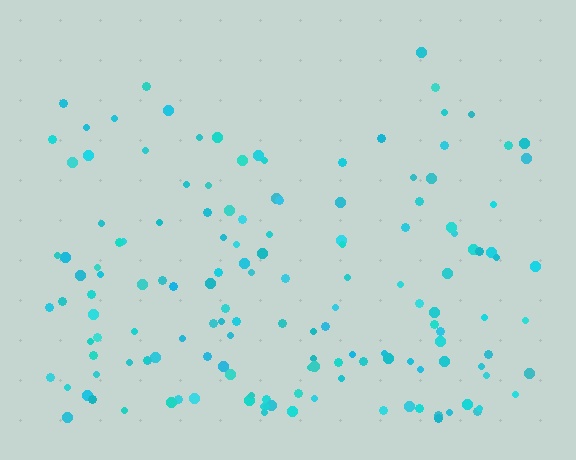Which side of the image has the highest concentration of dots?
The bottom.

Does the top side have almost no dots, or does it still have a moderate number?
Still a moderate number, just noticeably fewer than the bottom.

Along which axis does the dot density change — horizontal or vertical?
Vertical.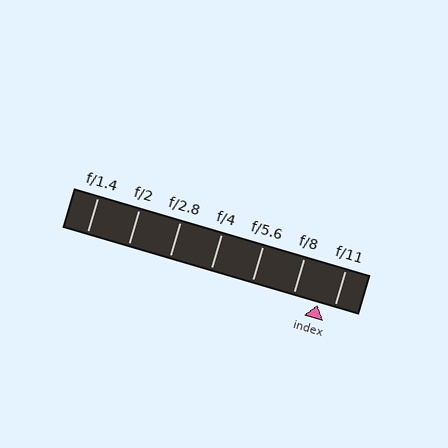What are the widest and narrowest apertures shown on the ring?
The widest aperture shown is f/1.4 and the narrowest is f/11.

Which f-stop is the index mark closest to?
The index mark is closest to f/11.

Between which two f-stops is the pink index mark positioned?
The index mark is between f/8 and f/11.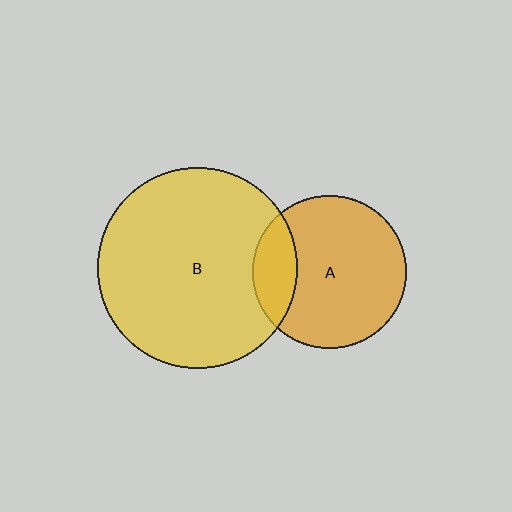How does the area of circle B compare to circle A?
Approximately 1.7 times.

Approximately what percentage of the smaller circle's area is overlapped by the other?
Approximately 20%.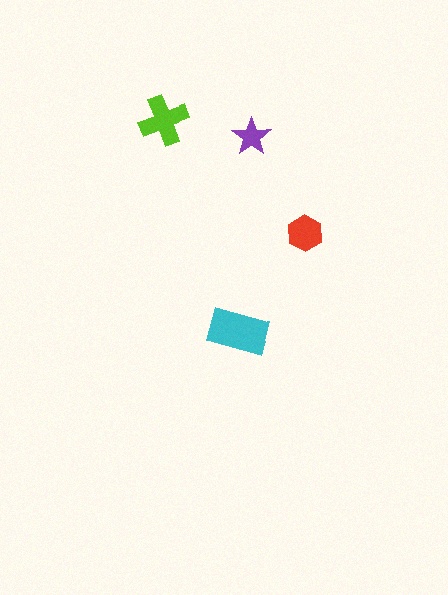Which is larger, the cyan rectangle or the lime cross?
The cyan rectangle.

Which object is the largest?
The cyan rectangle.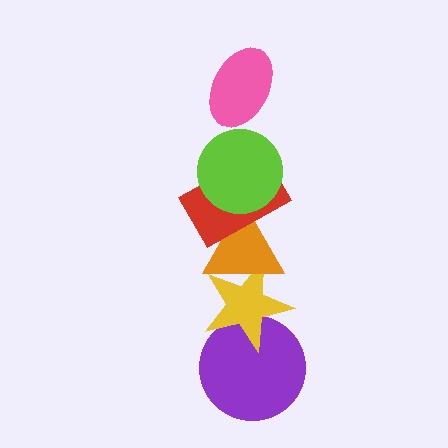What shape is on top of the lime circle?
The pink ellipse is on top of the lime circle.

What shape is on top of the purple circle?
The yellow star is on top of the purple circle.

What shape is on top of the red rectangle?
The lime circle is on top of the red rectangle.